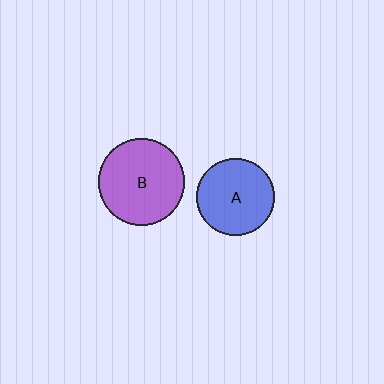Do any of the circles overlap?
No, none of the circles overlap.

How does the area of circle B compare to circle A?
Approximately 1.2 times.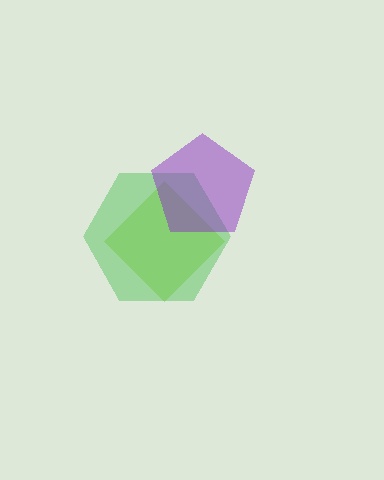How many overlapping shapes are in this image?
There are 3 overlapping shapes in the image.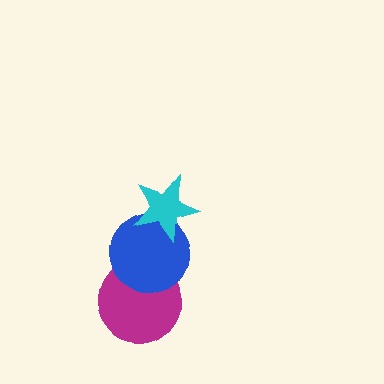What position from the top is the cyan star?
The cyan star is 1st from the top.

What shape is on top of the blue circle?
The cyan star is on top of the blue circle.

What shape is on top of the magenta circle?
The blue circle is on top of the magenta circle.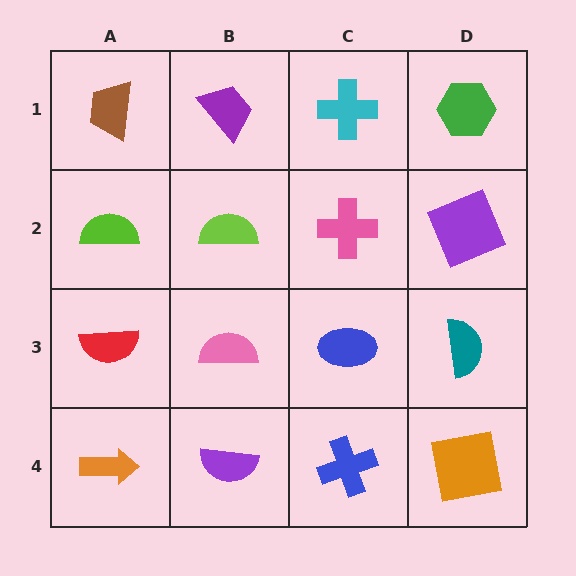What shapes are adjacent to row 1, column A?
A lime semicircle (row 2, column A), a purple trapezoid (row 1, column B).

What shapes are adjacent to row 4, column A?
A red semicircle (row 3, column A), a purple semicircle (row 4, column B).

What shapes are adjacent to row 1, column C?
A pink cross (row 2, column C), a purple trapezoid (row 1, column B), a green hexagon (row 1, column D).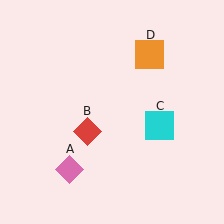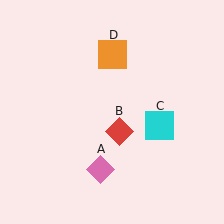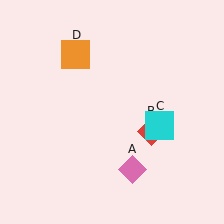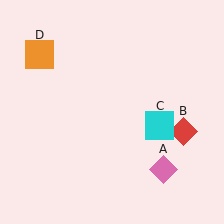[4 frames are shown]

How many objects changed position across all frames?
3 objects changed position: pink diamond (object A), red diamond (object B), orange square (object D).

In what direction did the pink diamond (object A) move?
The pink diamond (object A) moved right.